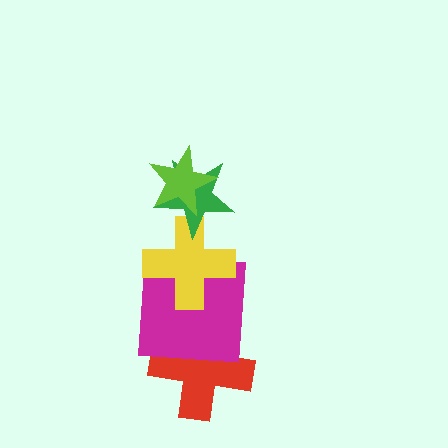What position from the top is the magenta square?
The magenta square is 4th from the top.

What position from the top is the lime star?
The lime star is 1st from the top.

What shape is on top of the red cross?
The magenta square is on top of the red cross.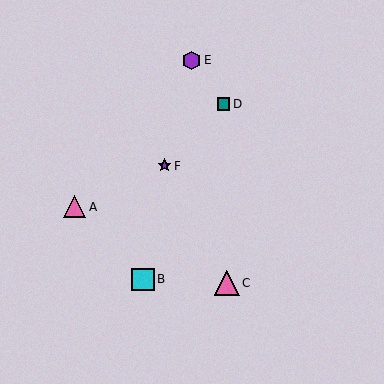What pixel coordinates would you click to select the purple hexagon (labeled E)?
Click at (192, 60) to select the purple hexagon E.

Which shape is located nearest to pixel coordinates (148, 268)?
The cyan square (labeled B) at (143, 279) is nearest to that location.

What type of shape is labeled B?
Shape B is a cyan square.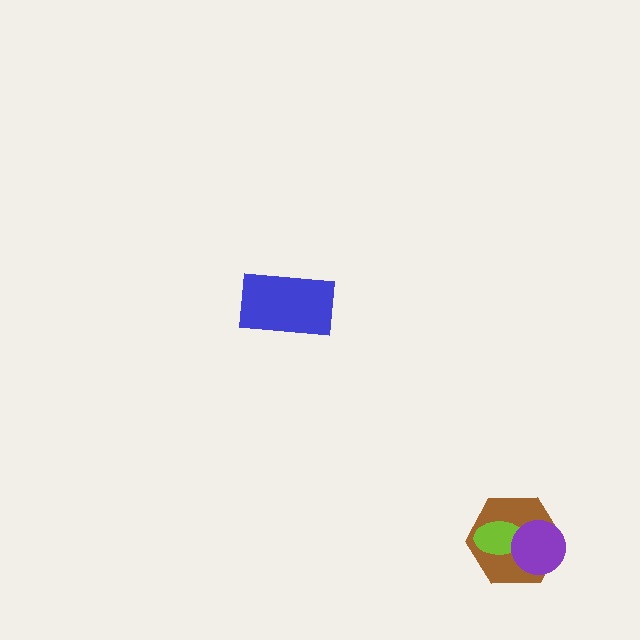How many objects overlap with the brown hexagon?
2 objects overlap with the brown hexagon.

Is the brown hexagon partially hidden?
Yes, it is partially covered by another shape.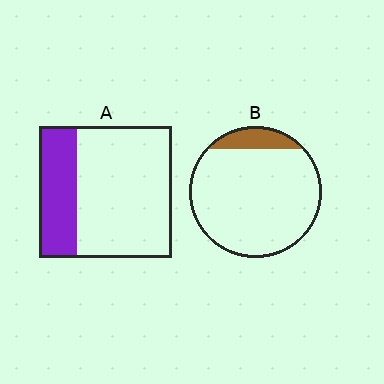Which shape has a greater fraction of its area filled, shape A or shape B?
Shape A.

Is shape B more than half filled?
No.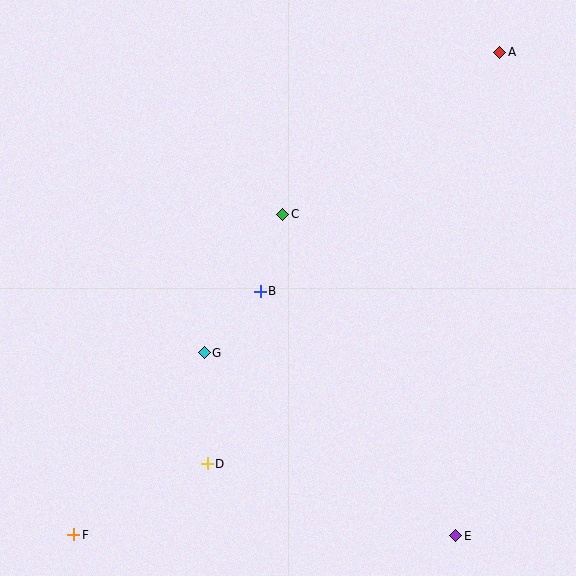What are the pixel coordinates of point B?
Point B is at (260, 291).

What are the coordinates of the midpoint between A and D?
The midpoint between A and D is at (354, 258).